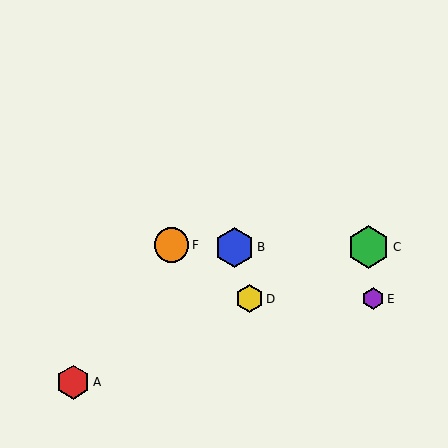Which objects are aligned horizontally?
Objects D, E are aligned horizontally.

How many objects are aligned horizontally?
2 objects (D, E) are aligned horizontally.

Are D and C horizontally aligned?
No, D is at y≈299 and C is at y≈247.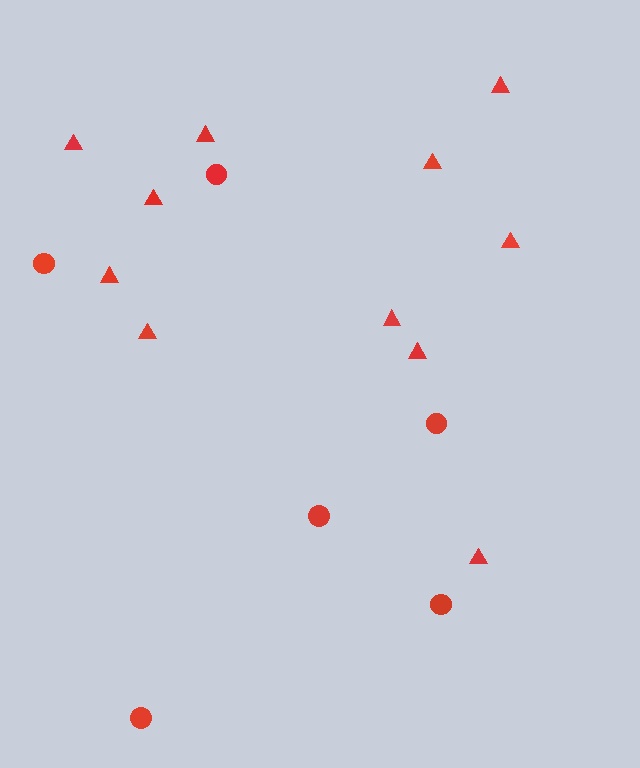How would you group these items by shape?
There are 2 groups: one group of triangles (11) and one group of circles (6).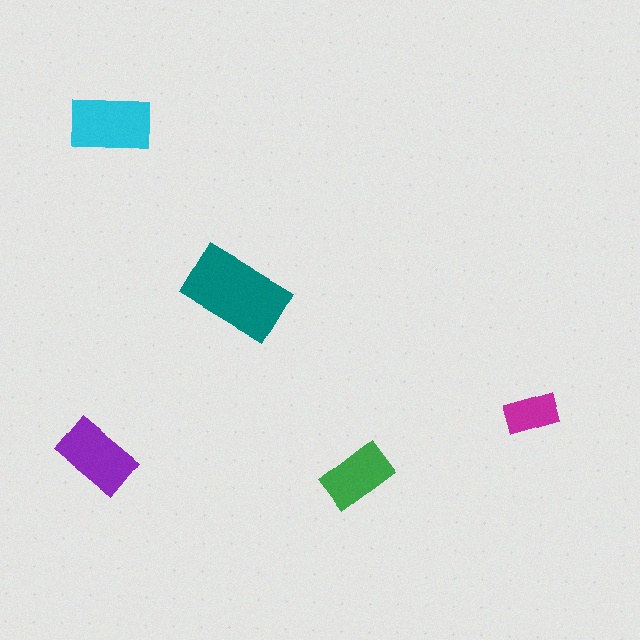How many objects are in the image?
There are 5 objects in the image.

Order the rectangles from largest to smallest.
the teal one, the cyan one, the purple one, the green one, the magenta one.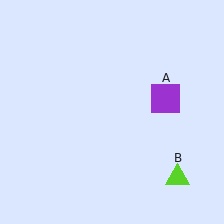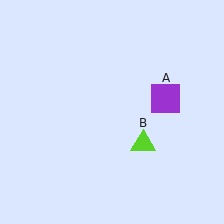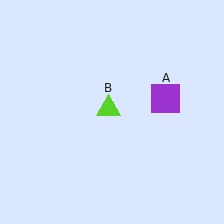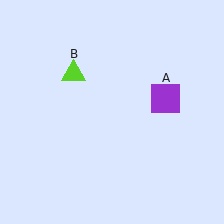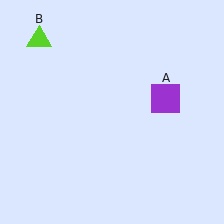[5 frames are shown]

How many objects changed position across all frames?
1 object changed position: lime triangle (object B).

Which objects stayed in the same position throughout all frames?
Purple square (object A) remained stationary.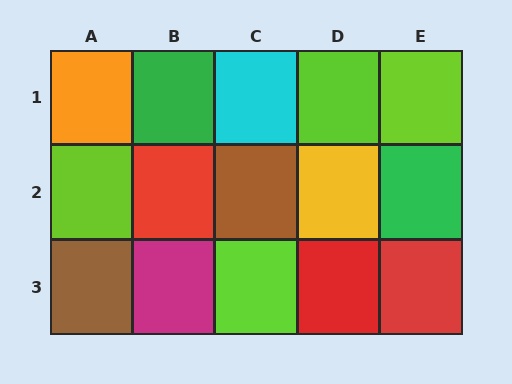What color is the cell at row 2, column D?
Yellow.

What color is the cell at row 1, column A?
Orange.